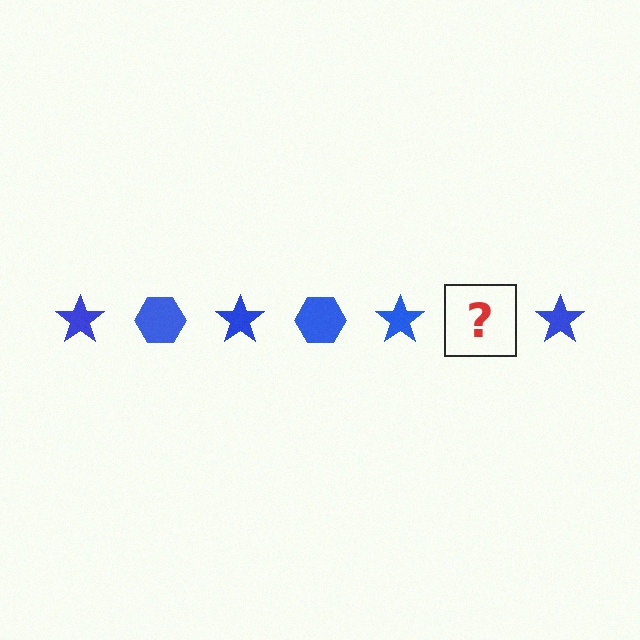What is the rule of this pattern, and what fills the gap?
The rule is that the pattern cycles through star, hexagon shapes in blue. The gap should be filled with a blue hexagon.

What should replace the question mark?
The question mark should be replaced with a blue hexagon.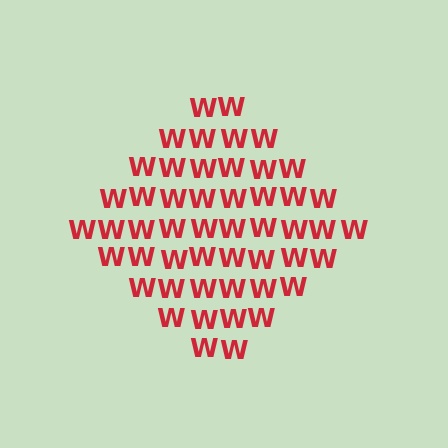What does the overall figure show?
The overall figure shows a diamond.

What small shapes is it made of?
It is made of small letter W's.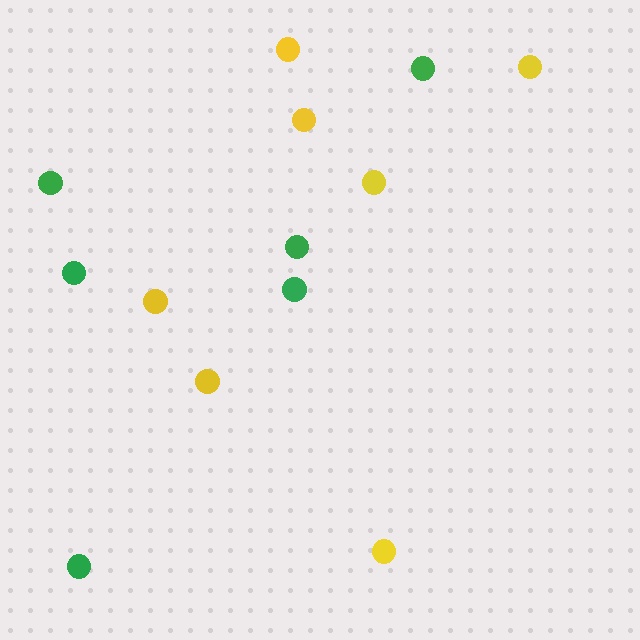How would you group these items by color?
There are 2 groups: one group of yellow circles (7) and one group of green circles (6).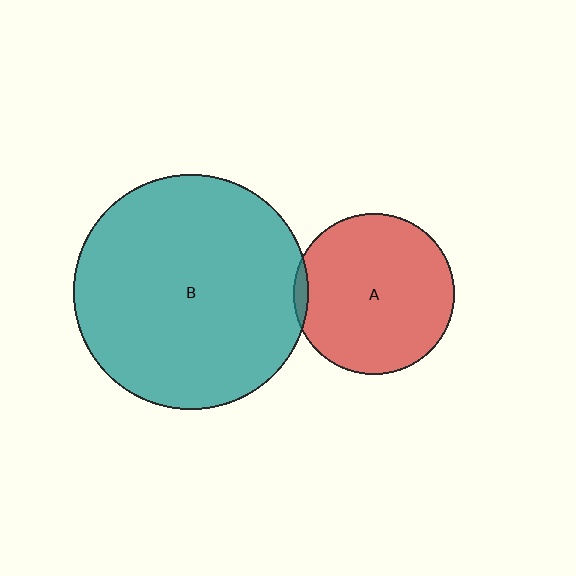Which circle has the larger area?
Circle B (teal).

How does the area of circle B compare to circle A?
Approximately 2.1 times.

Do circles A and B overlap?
Yes.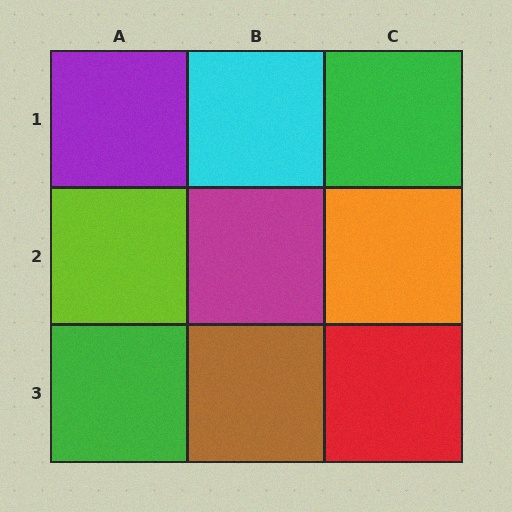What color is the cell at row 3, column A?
Green.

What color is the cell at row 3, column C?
Red.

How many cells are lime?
1 cell is lime.